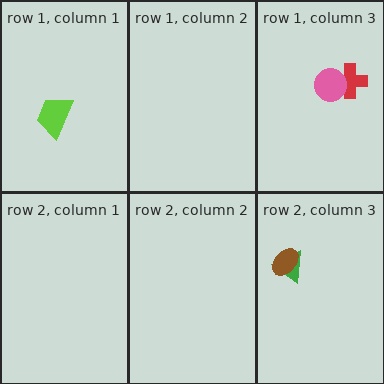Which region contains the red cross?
The row 1, column 3 region.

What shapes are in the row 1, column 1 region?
The lime trapezoid.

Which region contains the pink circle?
The row 1, column 3 region.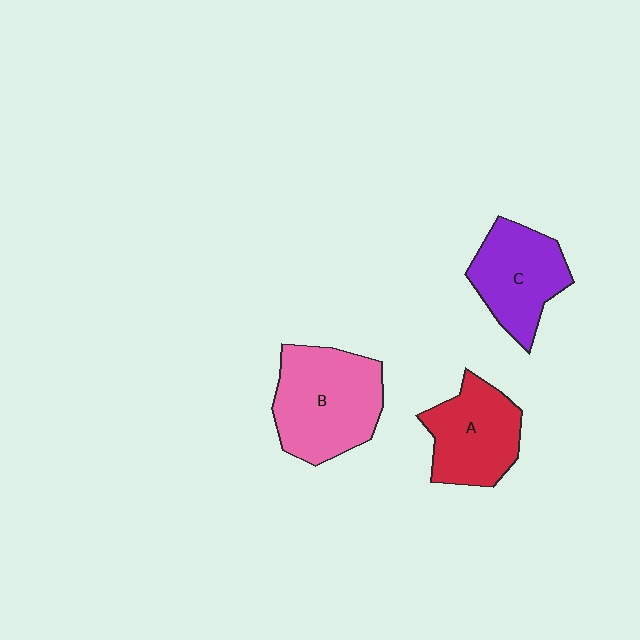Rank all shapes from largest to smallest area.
From largest to smallest: B (pink), A (red), C (purple).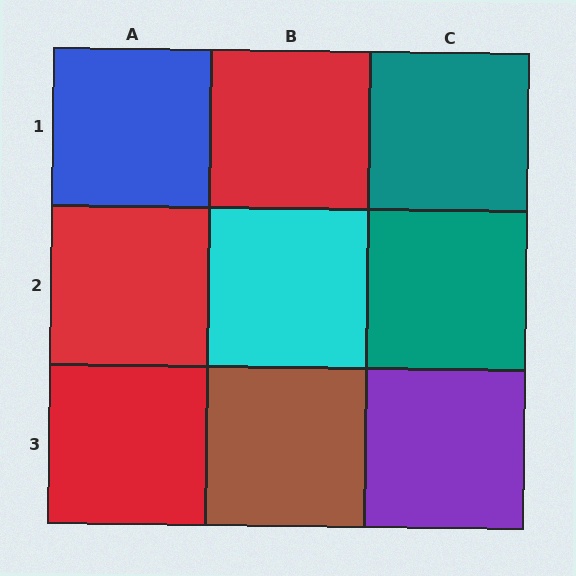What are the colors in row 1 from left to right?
Blue, red, teal.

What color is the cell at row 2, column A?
Red.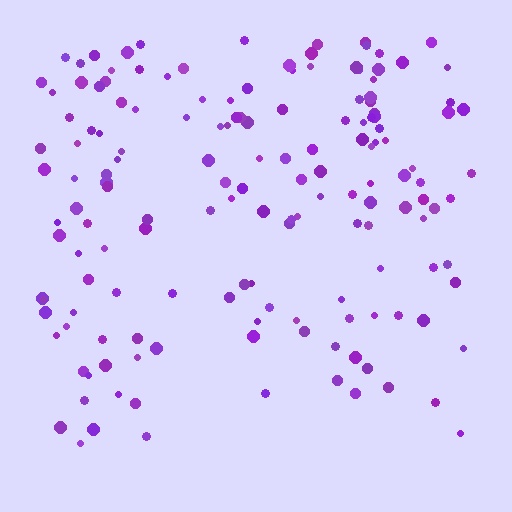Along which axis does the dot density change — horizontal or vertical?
Vertical.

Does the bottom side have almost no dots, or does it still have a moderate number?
Still a moderate number, just noticeably fewer than the top.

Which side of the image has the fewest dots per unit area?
The bottom.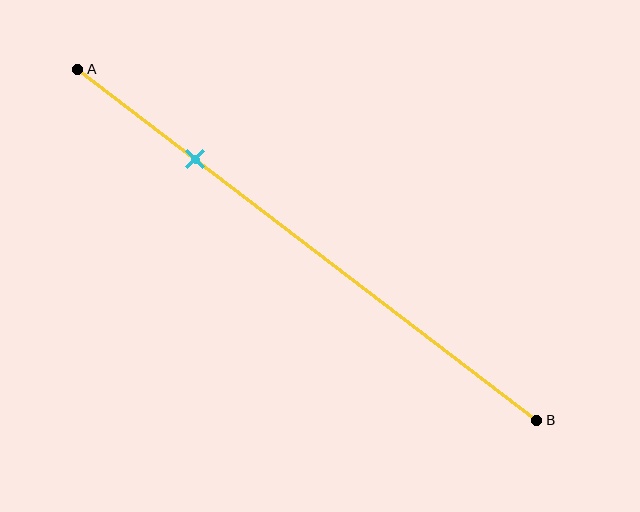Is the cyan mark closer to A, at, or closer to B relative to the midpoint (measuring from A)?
The cyan mark is closer to point A than the midpoint of segment AB.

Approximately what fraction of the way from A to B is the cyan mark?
The cyan mark is approximately 25% of the way from A to B.